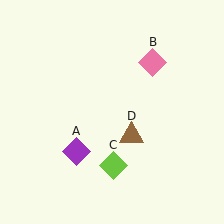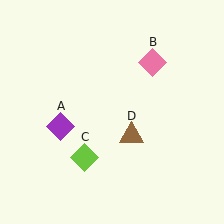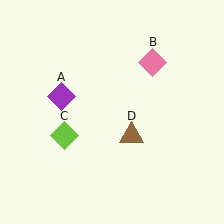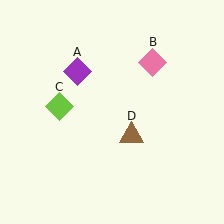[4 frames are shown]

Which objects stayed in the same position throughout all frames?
Pink diamond (object B) and brown triangle (object D) remained stationary.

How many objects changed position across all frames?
2 objects changed position: purple diamond (object A), lime diamond (object C).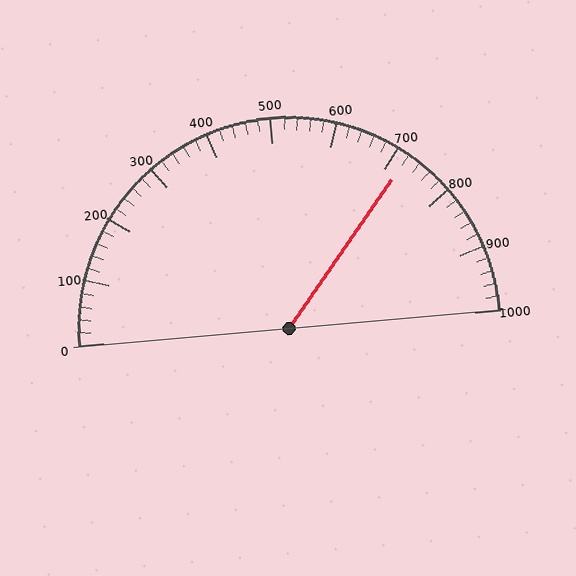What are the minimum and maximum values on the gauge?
The gauge ranges from 0 to 1000.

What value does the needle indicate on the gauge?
The needle indicates approximately 720.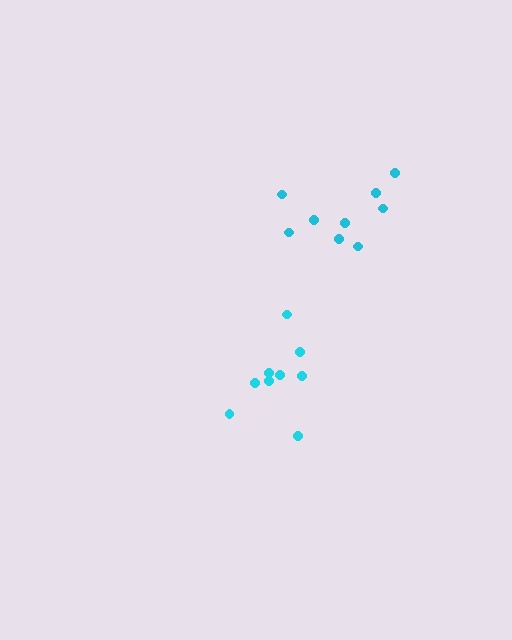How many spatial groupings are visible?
There are 2 spatial groupings.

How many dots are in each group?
Group 1: 9 dots, Group 2: 9 dots (18 total).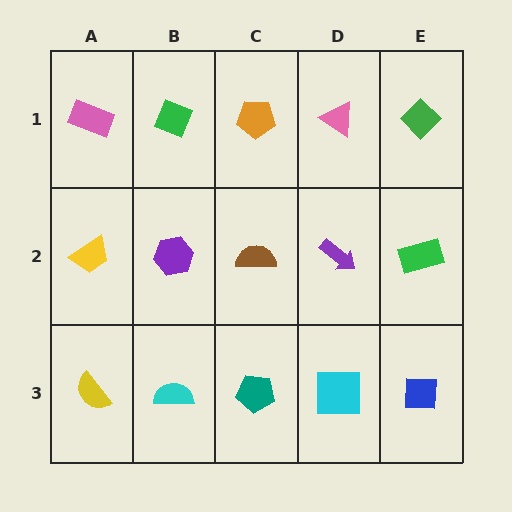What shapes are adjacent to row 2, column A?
A pink rectangle (row 1, column A), a yellow semicircle (row 3, column A), a purple hexagon (row 2, column B).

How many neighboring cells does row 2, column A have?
3.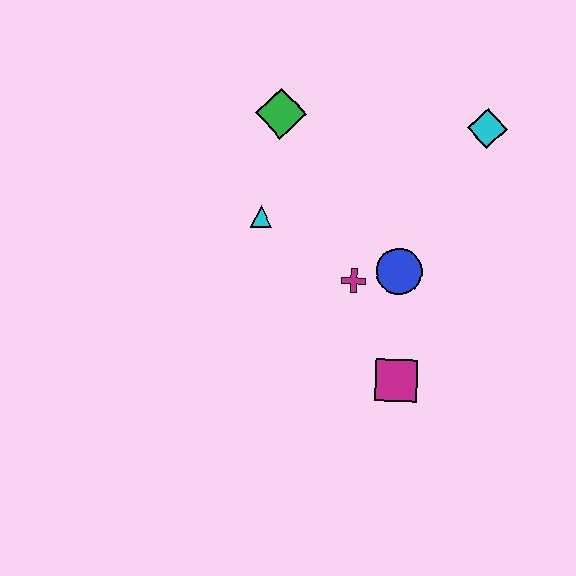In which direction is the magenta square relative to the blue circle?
The magenta square is below the blue circle.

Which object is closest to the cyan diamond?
The blue circle is closest to the cyan diamond.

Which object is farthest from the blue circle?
The green diamond is farthest from the blue circle.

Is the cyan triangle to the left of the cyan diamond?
Yes